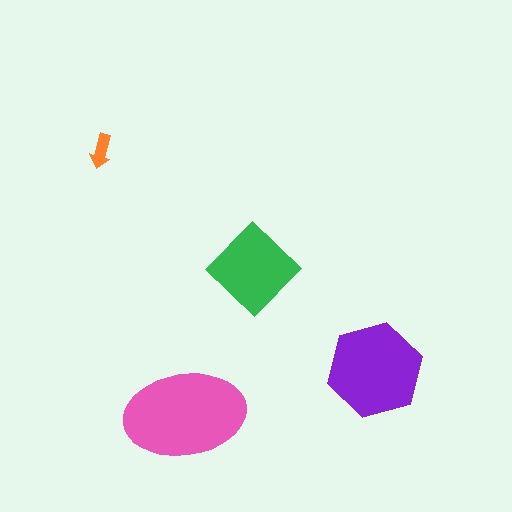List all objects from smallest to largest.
The orange arrow, the green diamond, the purple hexagon, the pink ellipse.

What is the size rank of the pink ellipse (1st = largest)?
1st.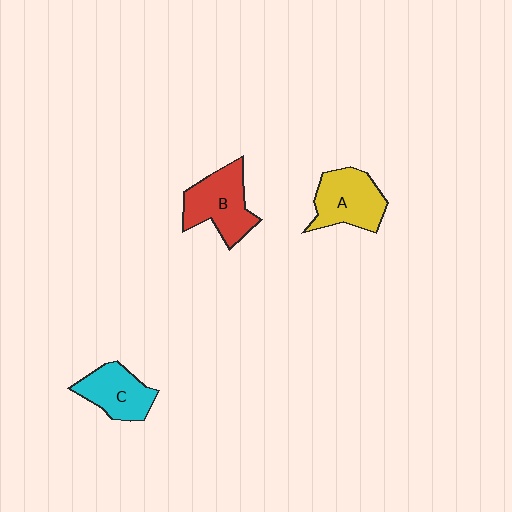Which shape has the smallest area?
Shape C (cyan).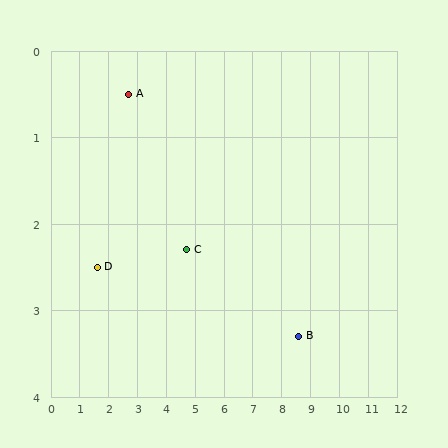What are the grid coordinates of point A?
Point A is at approximately (2.7, 0.5).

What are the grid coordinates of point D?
Point D is at approximately (1.6, 2.5).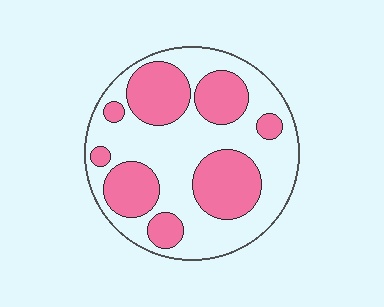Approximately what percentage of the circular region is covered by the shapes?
Approximately 40%.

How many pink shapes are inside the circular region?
8.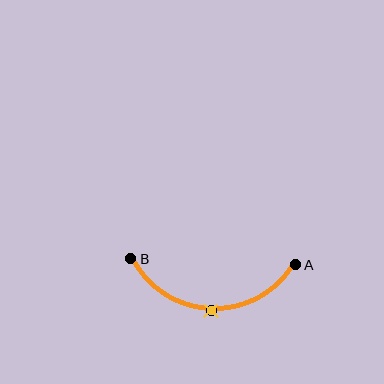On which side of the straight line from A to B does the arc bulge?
The arc bulges below the straight line connecting A and B.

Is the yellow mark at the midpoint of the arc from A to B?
Yes. The yellow mark lies on the arc at equal arc-length from both A and B — it is the arc midpoint.